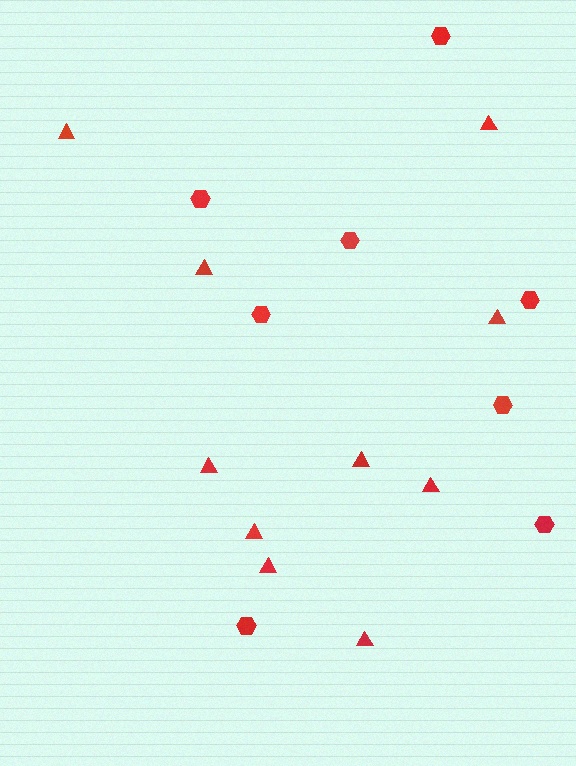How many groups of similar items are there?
There are 2 groups: one group of hexagons (8) and one group of triangles (10).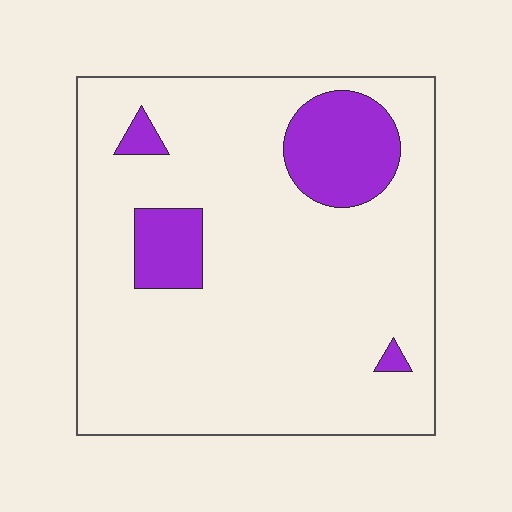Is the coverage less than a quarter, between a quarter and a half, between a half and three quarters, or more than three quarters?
Less than a quarter.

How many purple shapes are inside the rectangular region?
4.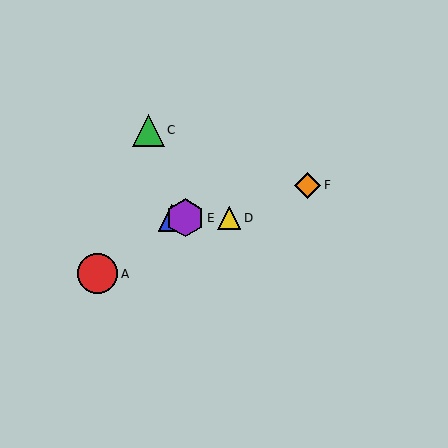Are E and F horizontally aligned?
No, E is at y≈218 and F is at y≈185.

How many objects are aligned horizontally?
3 objects (B, D, E) are aligned horizontally.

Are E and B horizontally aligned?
Yes, both are at y≈218.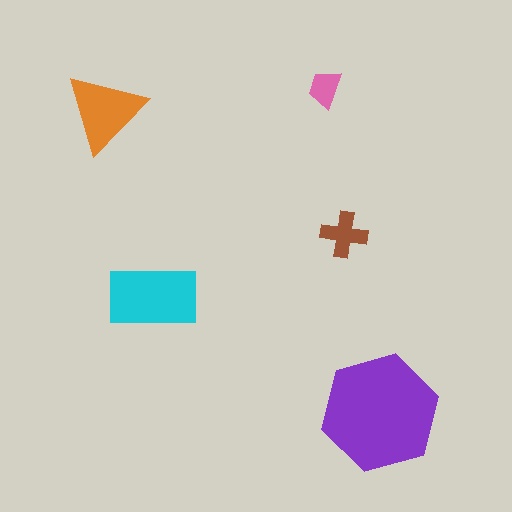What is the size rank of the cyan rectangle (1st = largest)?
2nd.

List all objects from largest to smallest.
The purple hexagon, the cyan rectangle, the orange triangle, the brown cross, the pink trapezoid.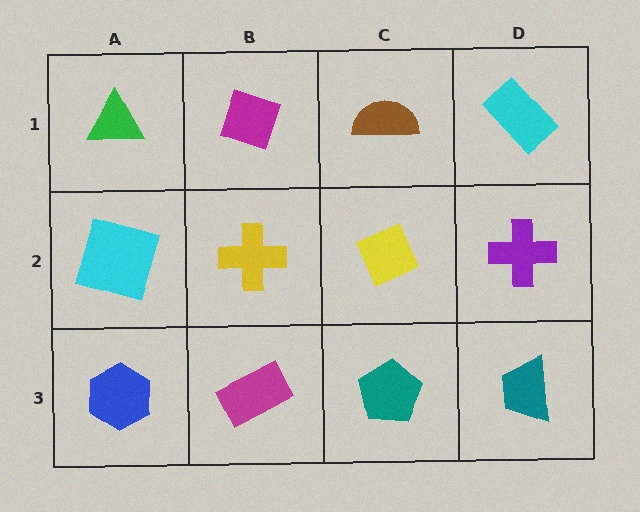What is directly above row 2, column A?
A green triangle.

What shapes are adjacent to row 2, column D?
A cyan rectangle (row 1, column D), a teal trapezoid (row 3, column D), a yellow diamond (row 2, column C).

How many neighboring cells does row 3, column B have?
3.